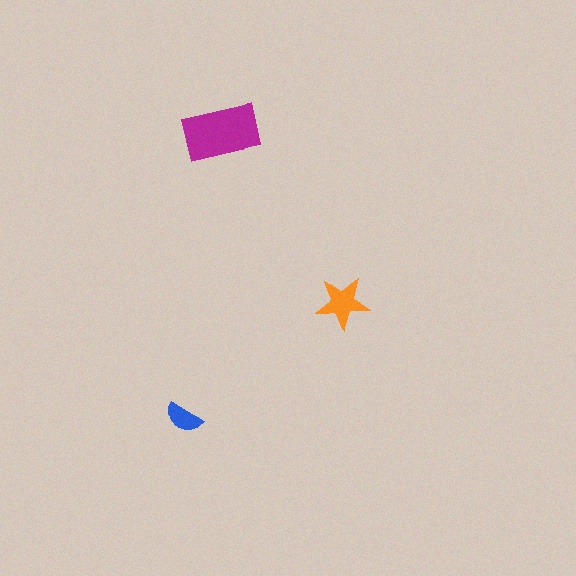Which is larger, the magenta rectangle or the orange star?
The magenta rectangle.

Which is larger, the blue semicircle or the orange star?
The orange star.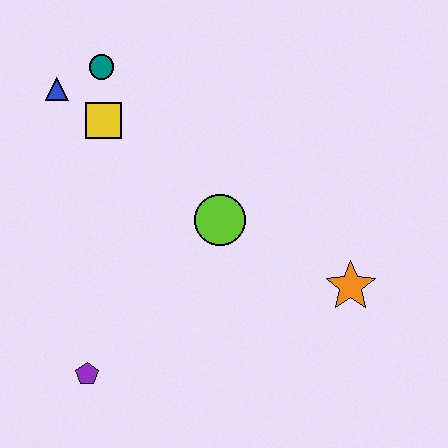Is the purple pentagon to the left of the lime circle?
Yes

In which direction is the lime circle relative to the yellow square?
The lime circle is to the right of the yellow square.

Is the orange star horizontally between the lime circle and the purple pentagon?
No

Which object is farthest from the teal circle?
The orange star is farthest from the teal circle.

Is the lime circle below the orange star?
No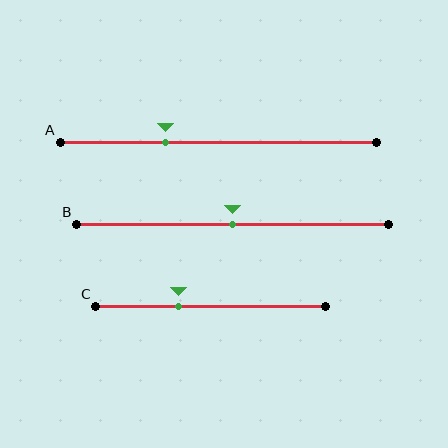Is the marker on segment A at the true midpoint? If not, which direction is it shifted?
No, the marker on segment A is shifted to the left by about 17% of the segment length.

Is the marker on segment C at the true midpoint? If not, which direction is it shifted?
No, the marker on segment C is shifted to the left by about 14% of the segment length.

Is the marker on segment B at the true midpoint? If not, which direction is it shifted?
Yes, the marker on segment B is at the true midpoint.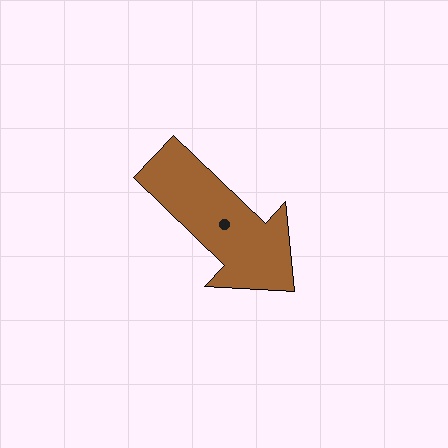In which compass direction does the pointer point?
Southeast.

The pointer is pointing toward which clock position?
Roughly 4 o'clock.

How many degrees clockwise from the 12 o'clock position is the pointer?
Approximately 134 degrees.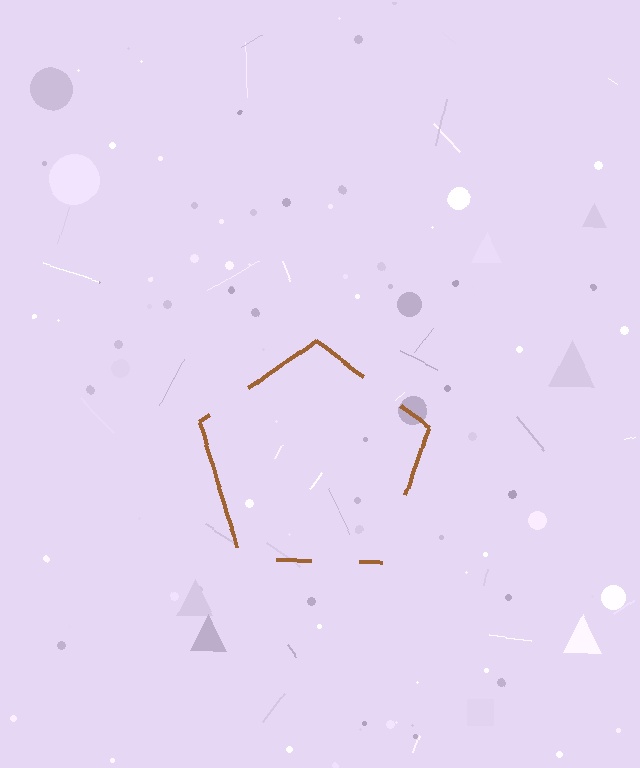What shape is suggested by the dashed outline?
The dashed outline suggests a pentagon.